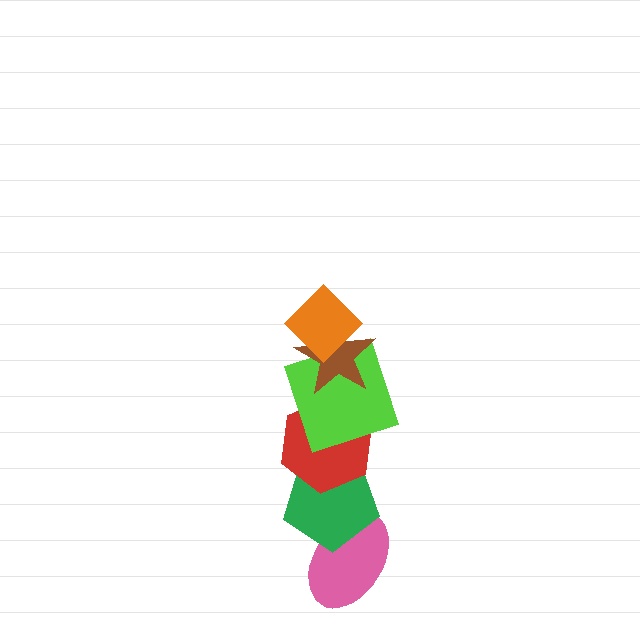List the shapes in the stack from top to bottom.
From top to bottom: the orange diamond, the brown star, the lime square, the red hexagon, the green pentagon, the pink ellipse.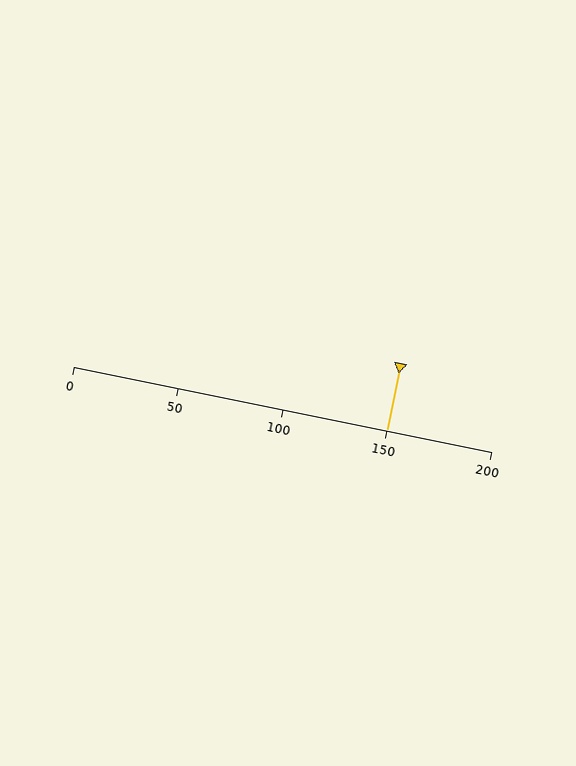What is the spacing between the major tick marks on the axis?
The major ticks are spaced 50 apart.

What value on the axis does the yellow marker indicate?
The marker indicates approximately 150.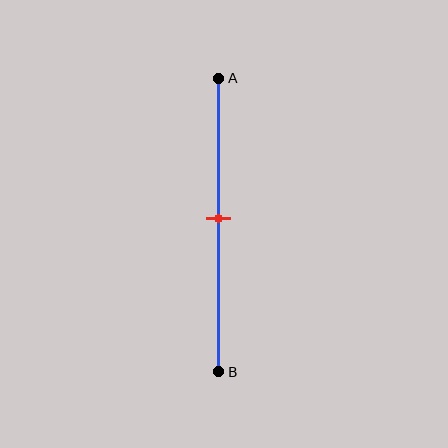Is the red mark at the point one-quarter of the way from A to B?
No, the mark is at about 50% from A, not at the 25% one-quarter point.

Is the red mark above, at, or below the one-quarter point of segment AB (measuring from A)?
The red mark is below the one-quarter point of segment AB.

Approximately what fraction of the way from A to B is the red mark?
The red mark is approximately 50% of the way from A to B.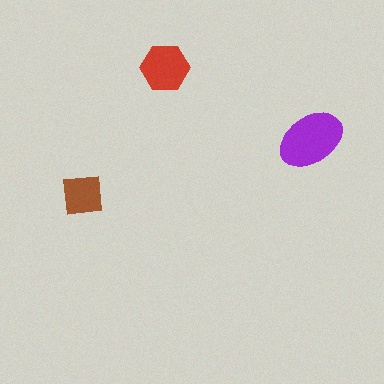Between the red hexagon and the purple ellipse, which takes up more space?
The purple ellipse.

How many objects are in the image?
There are 3 objects in the image.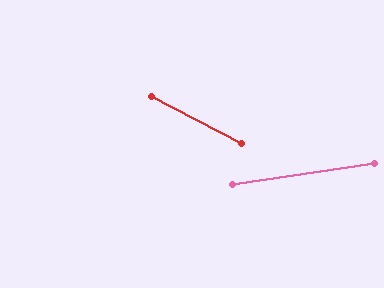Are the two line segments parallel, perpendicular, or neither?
Neither parallel nor perpendicular — they differ by about 36°.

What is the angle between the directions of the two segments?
Approximately 36 degrees.